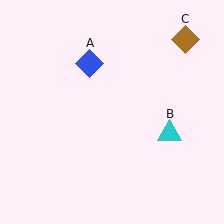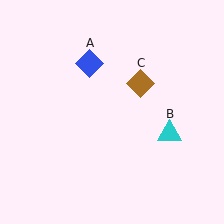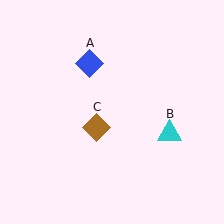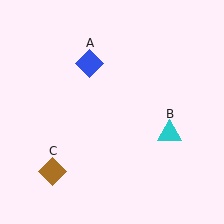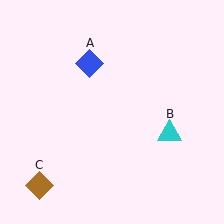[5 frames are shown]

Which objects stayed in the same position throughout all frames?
Blue diamond (object A) and cyan triangle (object B) remained stationary.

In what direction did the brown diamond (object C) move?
The brown diamond (object C) moved down and to the left.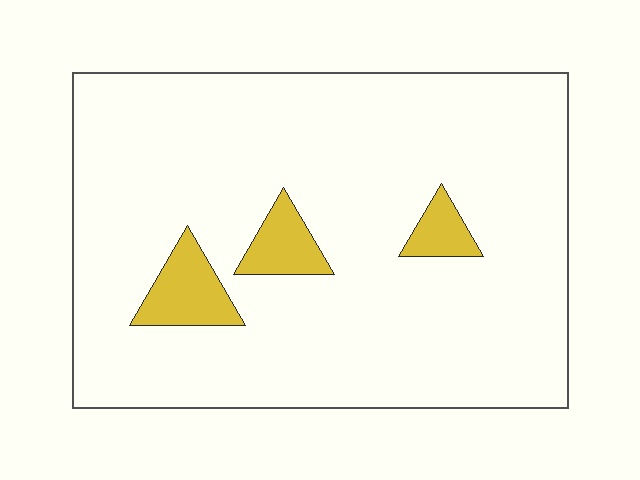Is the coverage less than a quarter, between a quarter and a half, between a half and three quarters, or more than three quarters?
Less than a quarter.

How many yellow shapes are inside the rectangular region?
3.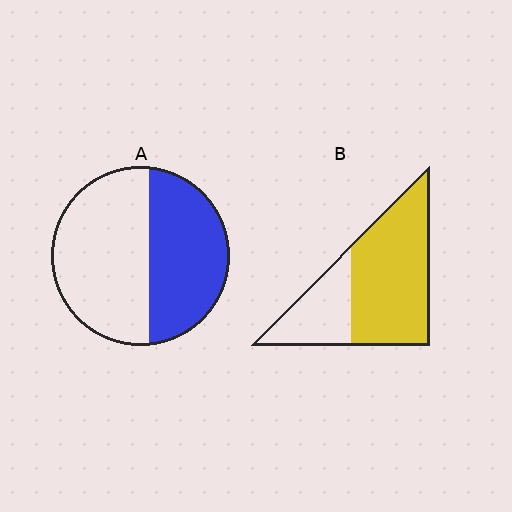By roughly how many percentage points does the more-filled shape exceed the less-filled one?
By roughly 25 percentage points (B over A).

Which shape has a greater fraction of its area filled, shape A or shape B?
Shape B.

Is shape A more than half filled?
No.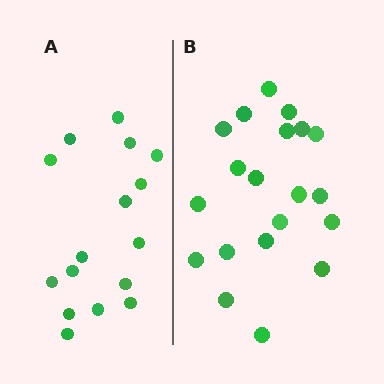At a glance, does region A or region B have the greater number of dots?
Region B (the right region) has more dots.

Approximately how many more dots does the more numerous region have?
Region B has about 4 more dots than region A.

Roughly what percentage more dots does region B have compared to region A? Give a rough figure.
About 25% more.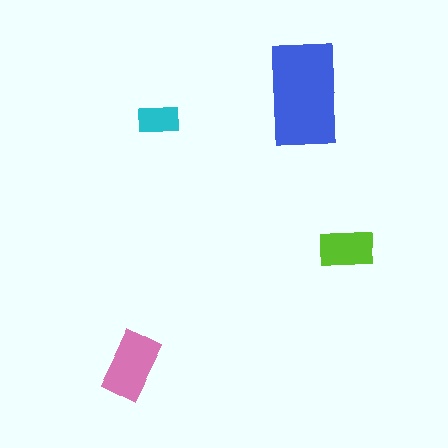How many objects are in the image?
There are 4 objects in the image.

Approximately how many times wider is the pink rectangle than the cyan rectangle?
About 1.5 times wider.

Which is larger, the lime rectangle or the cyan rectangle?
The lime one.